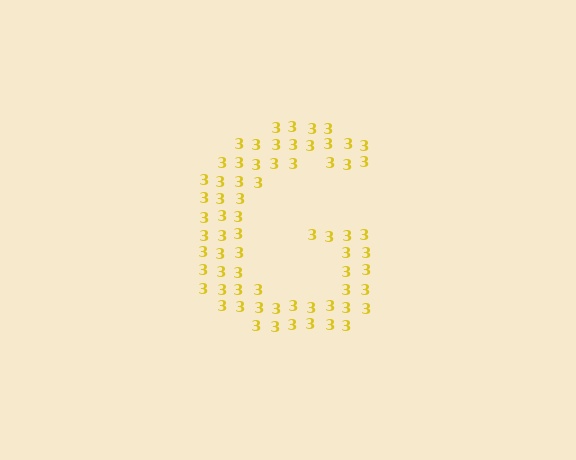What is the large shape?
The large shape is the letter G.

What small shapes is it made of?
It is made of small digit 3's.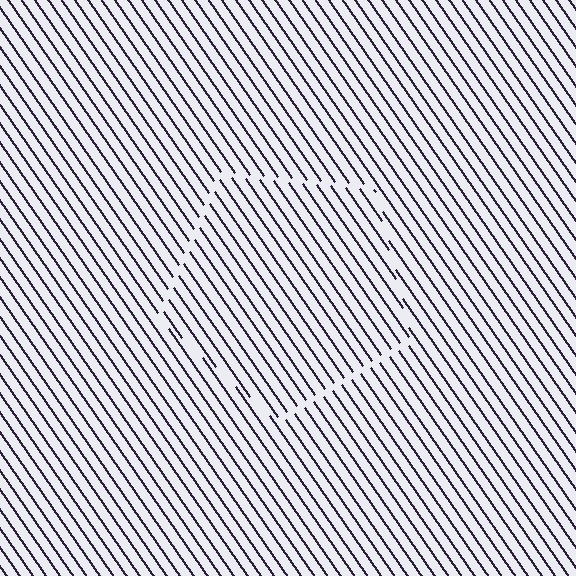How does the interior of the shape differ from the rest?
The interior of the shape contains the same grating, shifted by half a period — the contour is defined by the phase discontinuity where line-ends from the inner and outer gratings abut.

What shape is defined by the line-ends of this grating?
An illusory pentagon. The interior of the shape contains the same grating, shifted by half a period — the contour is defined by the phase discontinuity where line-ends from the inner and outer gratings abut.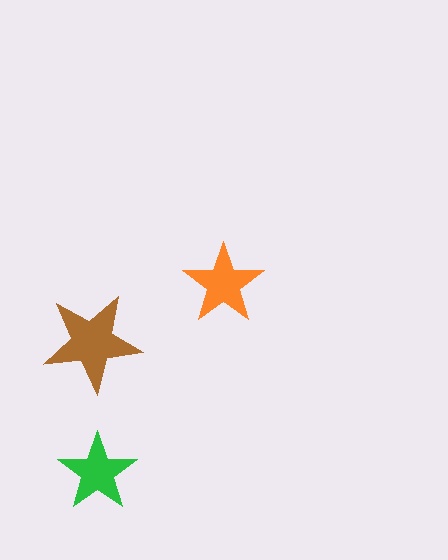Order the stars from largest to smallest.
the brown one, the orange one, the green one.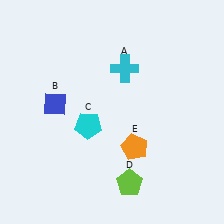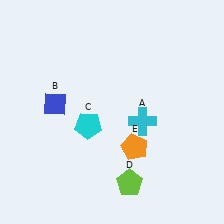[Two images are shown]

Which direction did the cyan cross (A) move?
The cyan cross (A) moved down.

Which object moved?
The cyan cross (A) moved down.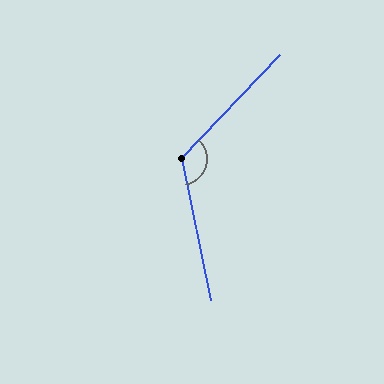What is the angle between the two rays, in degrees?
Approximately 125 degrees.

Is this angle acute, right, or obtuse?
It is obtuse.